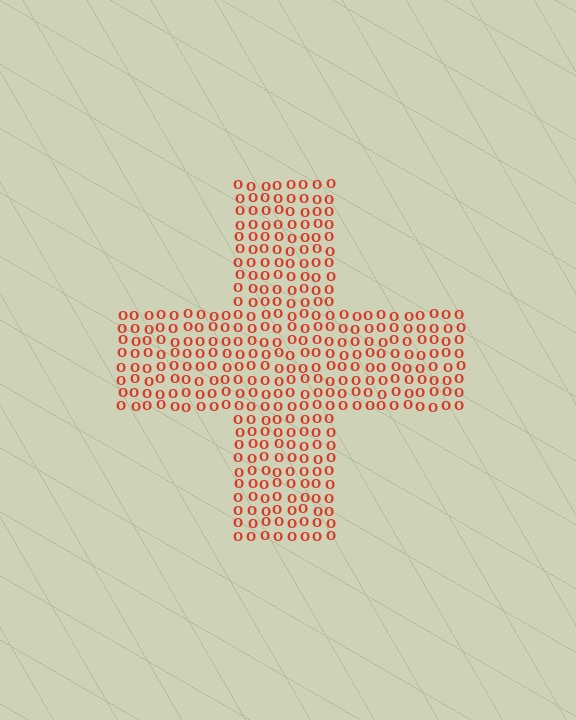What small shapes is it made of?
It is made of small letter O's.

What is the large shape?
The large shape is a cross.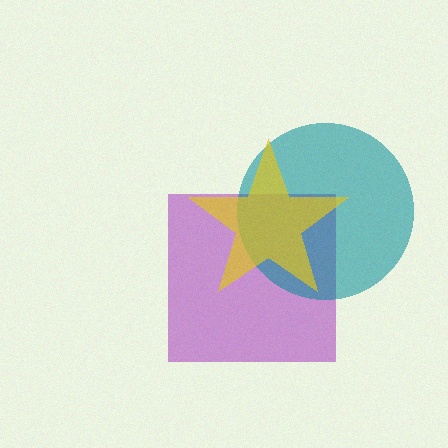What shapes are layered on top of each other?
The layered shapes are: a purple square, a teal circle, a yellow star.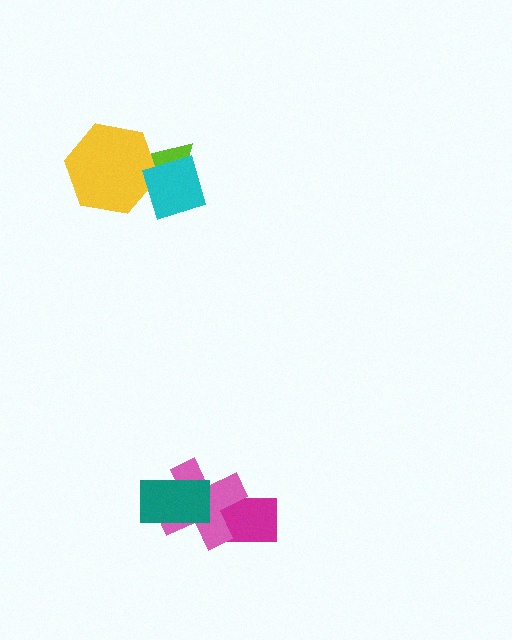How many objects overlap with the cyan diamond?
2 objects overlap with the cyan diamond.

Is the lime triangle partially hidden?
Yes, it is partially covered by another shape.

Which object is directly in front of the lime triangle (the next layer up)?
The yellow hexagon is directly in front of the lime triangle.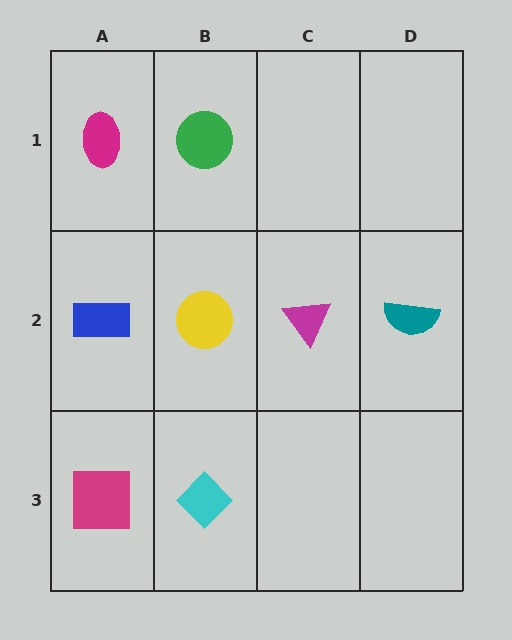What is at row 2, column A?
A blue rectangle.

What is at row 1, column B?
A green circle.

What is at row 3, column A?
A magenta square.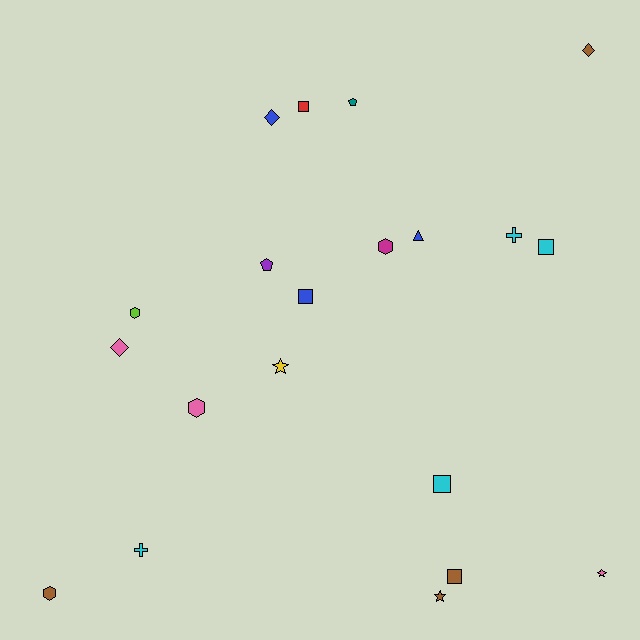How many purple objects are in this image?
There is 1 purple object.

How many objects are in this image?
There are 20 objects.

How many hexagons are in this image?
There are 4 hexagons.